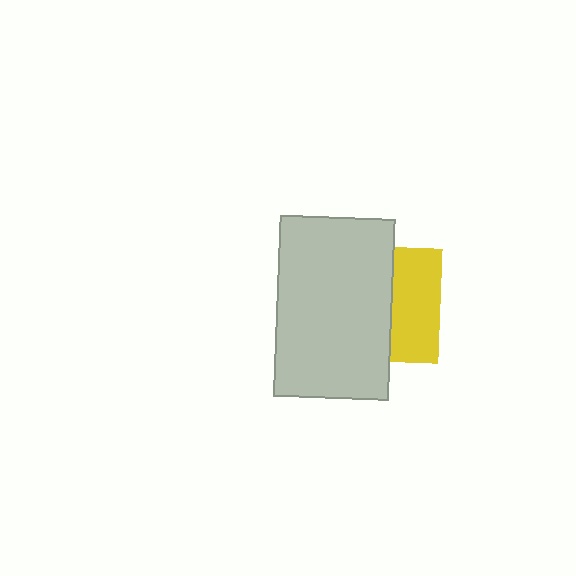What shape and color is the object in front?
The object in front is a light gray rectangle.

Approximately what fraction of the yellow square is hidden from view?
Roughly 58% of the yellow square is hidden behind the light gray rectangle.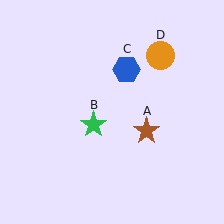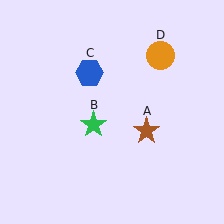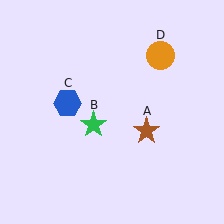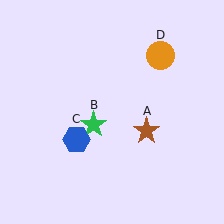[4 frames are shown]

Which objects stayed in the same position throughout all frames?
Brown star (object A) and green star (object B) and orange circle (object D) remained stationary.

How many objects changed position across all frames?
1 object changed position: blue hexagon (object C).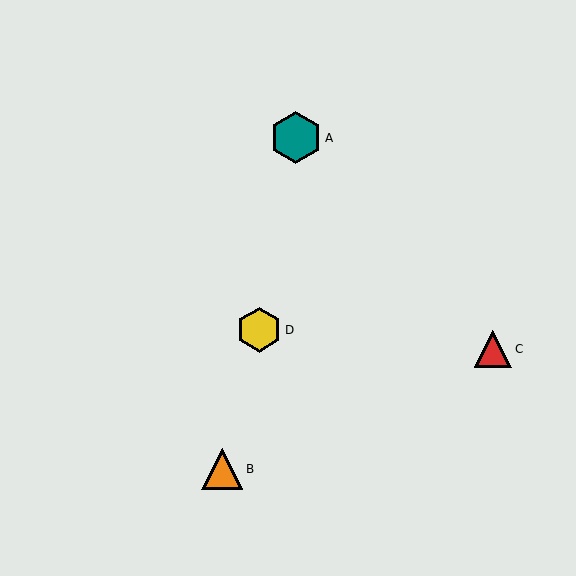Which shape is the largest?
The teal hexagon (labeled A) is the largest.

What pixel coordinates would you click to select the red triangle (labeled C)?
Click at (493, 349) to select the red triangle C.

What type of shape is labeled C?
Shape C is a red triangle.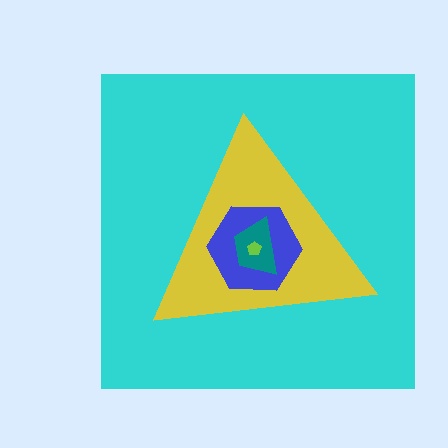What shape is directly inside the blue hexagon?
The teal trapezoid.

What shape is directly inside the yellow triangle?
The blue hexagon.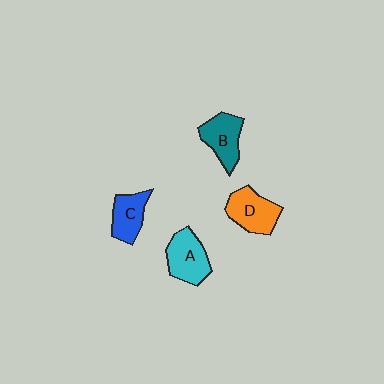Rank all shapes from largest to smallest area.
From largest to smallest: A (cyan), D (orange), B (teal), C (blue).